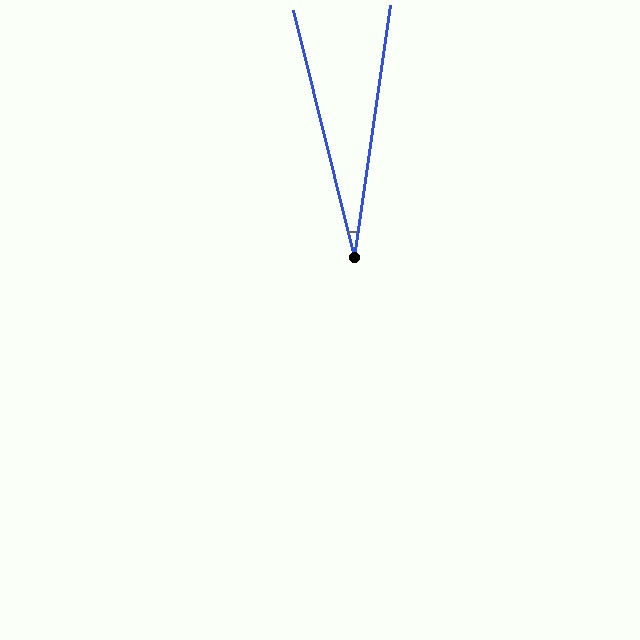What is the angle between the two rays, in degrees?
Approximately 22 degrees.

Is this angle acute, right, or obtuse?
It is acute.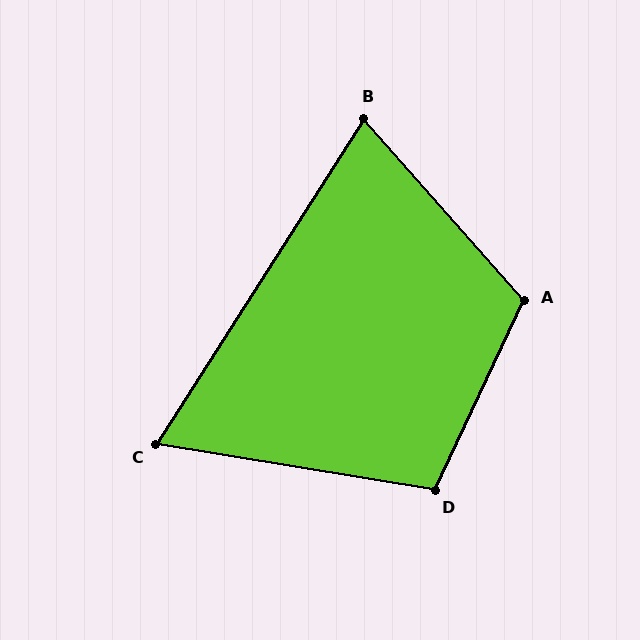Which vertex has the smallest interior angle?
C, at approximately 67 degrees.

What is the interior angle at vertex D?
Approximately 106 degrees (obtuse).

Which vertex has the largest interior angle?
A, at approximately 113 degrees.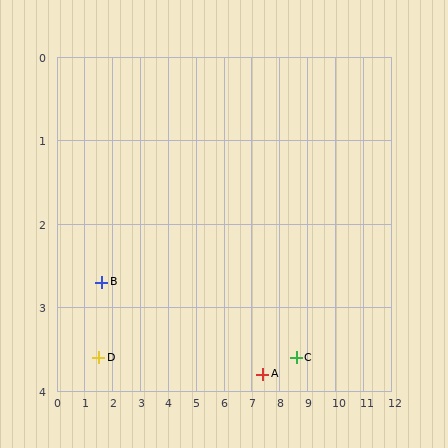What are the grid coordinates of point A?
Point A is at approximately (7.4, 3.8).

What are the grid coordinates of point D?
Point D is at approximately (1.5, 3.6).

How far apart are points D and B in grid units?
Points D and B are about 0.9 grid units apart.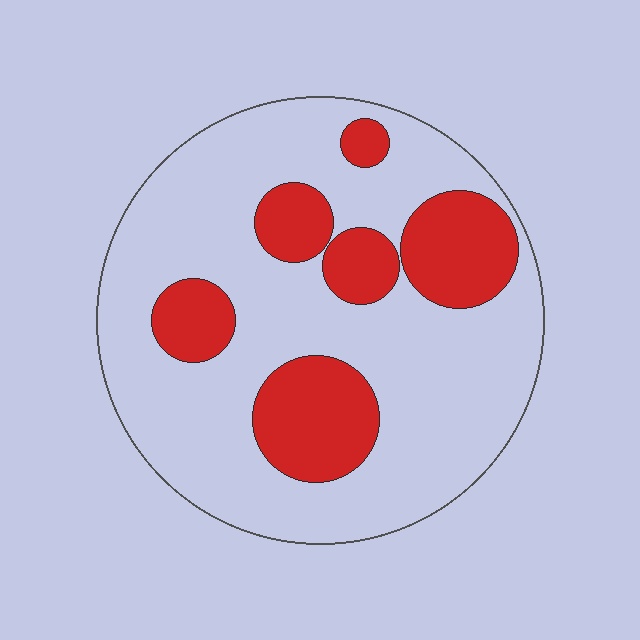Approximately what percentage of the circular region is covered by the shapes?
Approximately 25%.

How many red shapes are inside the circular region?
6.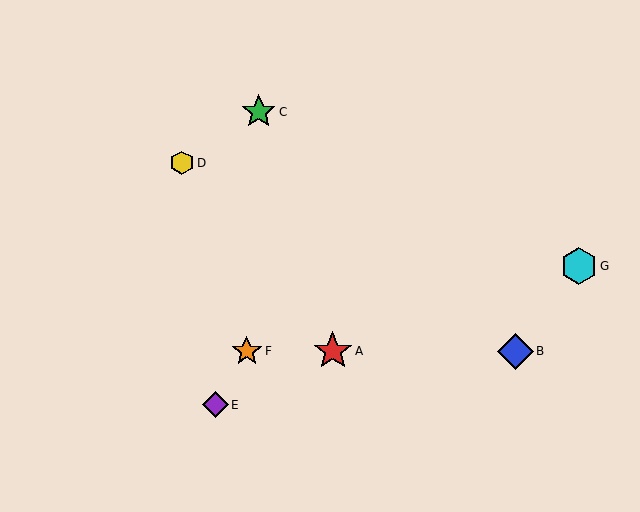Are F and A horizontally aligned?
Yes, both are at y≈351.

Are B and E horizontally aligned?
No, B is at y≈351 and E is at y≈405.